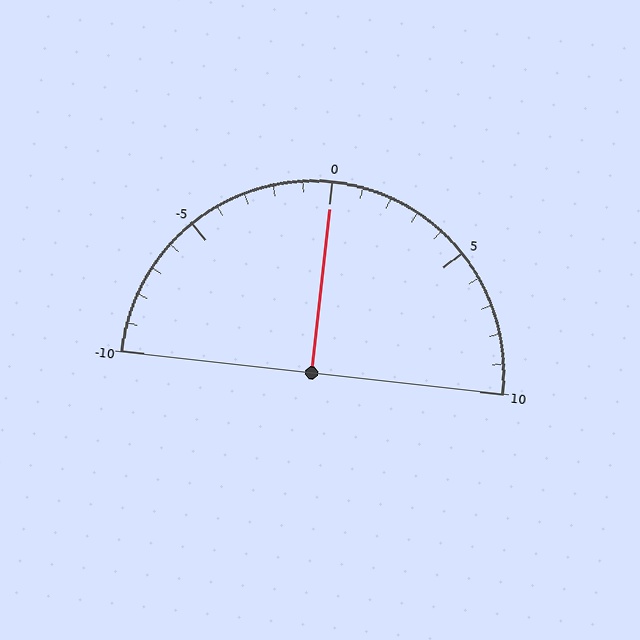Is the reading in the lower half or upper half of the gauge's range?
The reading is in the upper half of the range (-10 to 10).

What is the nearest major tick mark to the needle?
The nearest major tick mark is 0.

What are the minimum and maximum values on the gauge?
The gauge ranges from -10 to 10.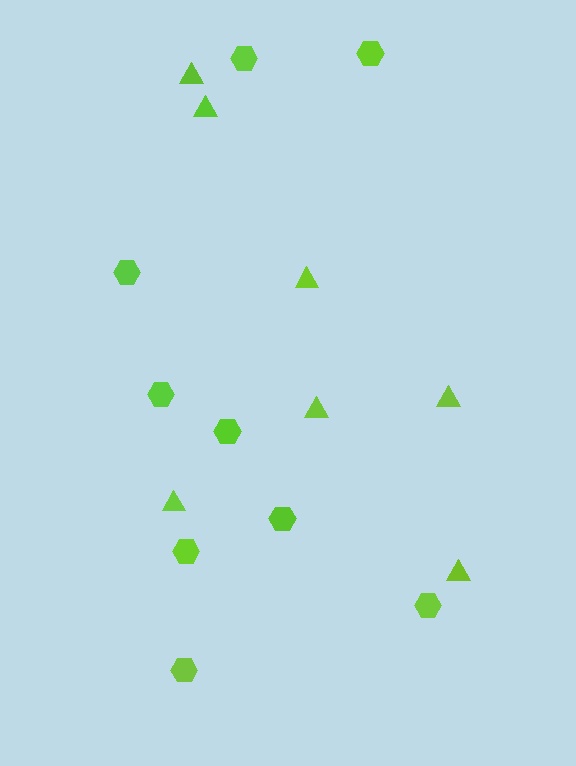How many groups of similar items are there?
There are 2 groups: one group of triangles (7) and one group of hexagons (9).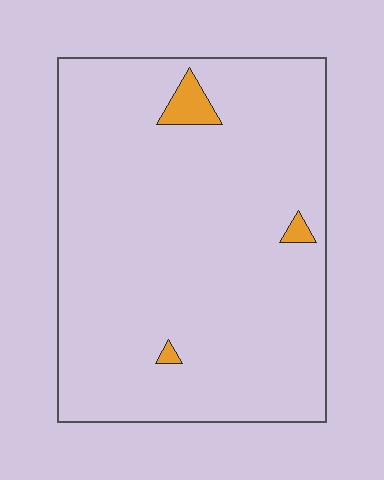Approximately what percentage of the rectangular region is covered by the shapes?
Approximately 5%.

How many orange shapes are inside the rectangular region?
3.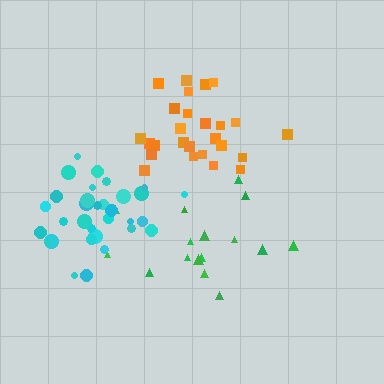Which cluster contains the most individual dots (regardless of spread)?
Cyan (32).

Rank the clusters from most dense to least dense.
cyan, orange, green.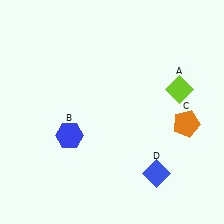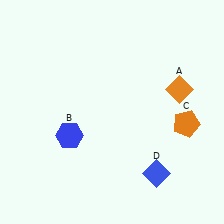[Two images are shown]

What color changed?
The diamond (A) changed from lime in Image 1 to orange in Image 2.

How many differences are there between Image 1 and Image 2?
There is 1 difference between the two images.